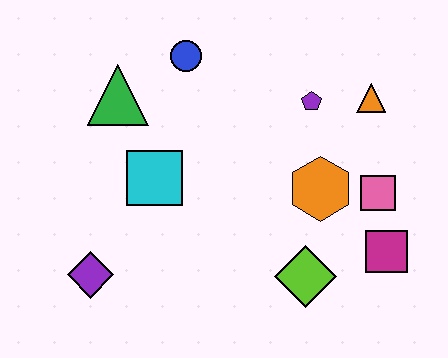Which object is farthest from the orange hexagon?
The purple diamond is farthest from the orange hexagon.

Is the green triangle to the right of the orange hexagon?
No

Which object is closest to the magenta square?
The pink square is closest to the magenta square.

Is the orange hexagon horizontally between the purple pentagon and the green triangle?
No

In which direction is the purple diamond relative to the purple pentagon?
The purple diamond is to the left of the purple pentagon.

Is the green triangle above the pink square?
Yes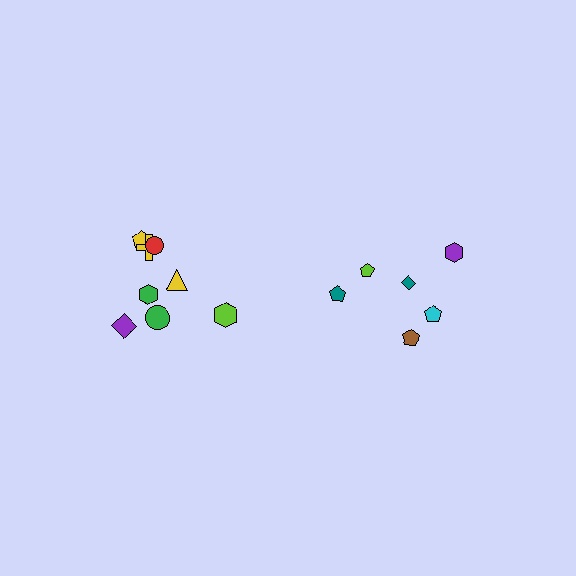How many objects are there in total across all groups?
There are 14 objects.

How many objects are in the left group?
There are 8 objects.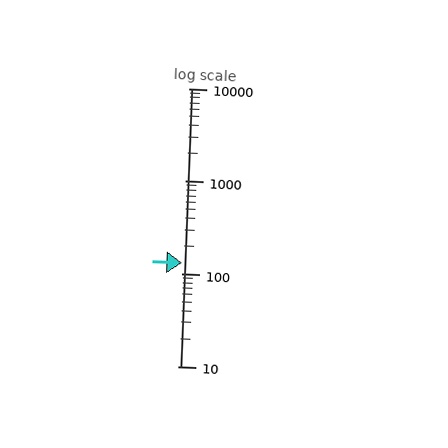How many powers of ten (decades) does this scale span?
The scale spans 3 decades, from 10 to 10000.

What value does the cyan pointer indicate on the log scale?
The pointer indicates approximately 130.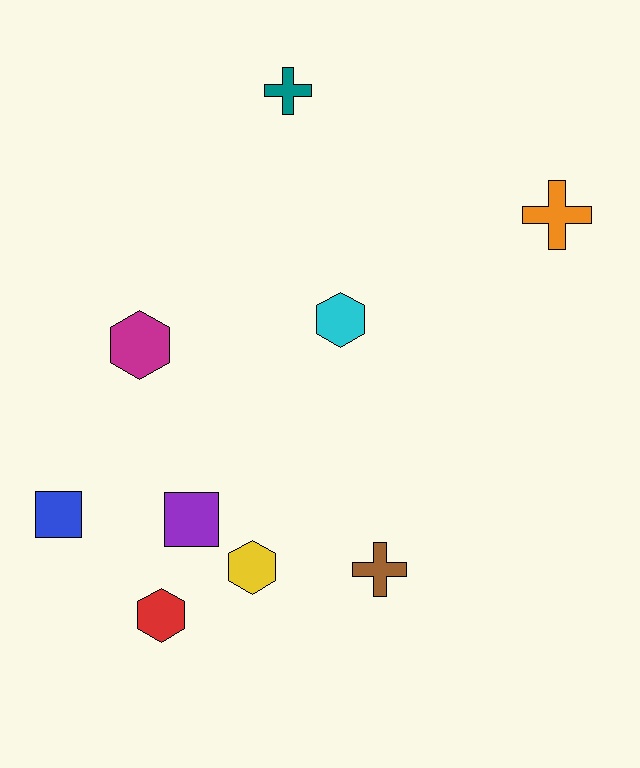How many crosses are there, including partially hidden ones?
There are 3 crosses.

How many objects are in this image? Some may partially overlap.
There are 9 objects.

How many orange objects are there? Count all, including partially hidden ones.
There is 1 orange object.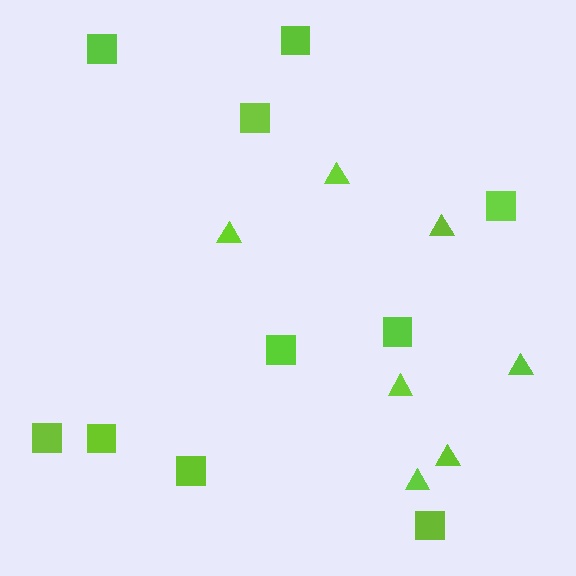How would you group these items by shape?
There are 2 groups: one group of triangles (7) and one group of squares (10).